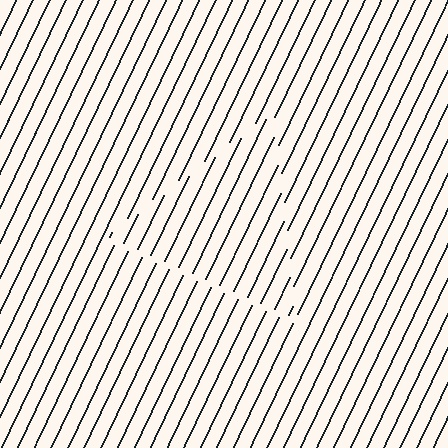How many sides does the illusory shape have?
3 sides — the line-ends trace a triangle.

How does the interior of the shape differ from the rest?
The interior of the shape contains the same grating, shifted by half a period — the contour is defined by the phase discontinuity where line-ends from the inner and outer gratings abut.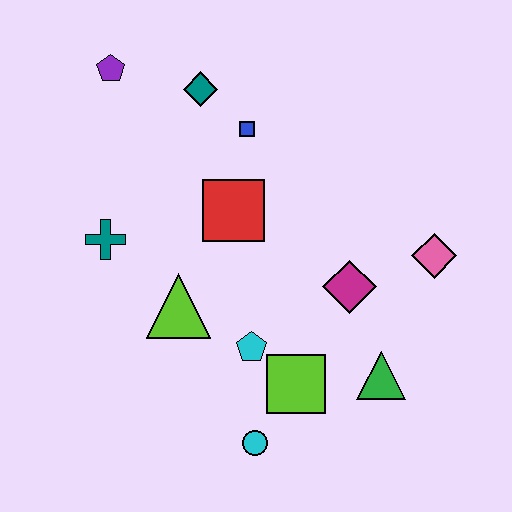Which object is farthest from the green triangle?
The purple pentagon is farthest from the green triangle.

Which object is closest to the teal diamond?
The blue square is closest to the teal diamond.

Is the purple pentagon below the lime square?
No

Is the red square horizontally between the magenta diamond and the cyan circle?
No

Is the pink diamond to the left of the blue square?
No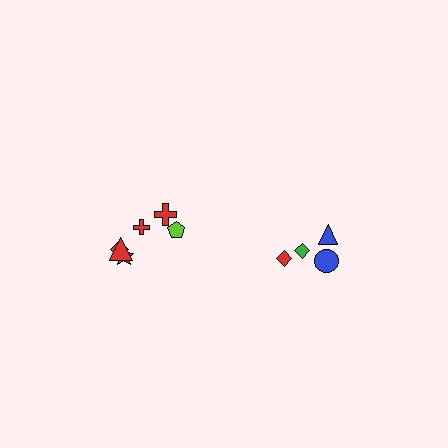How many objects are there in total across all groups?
There are 10 objects.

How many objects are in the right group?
There are 4 objects.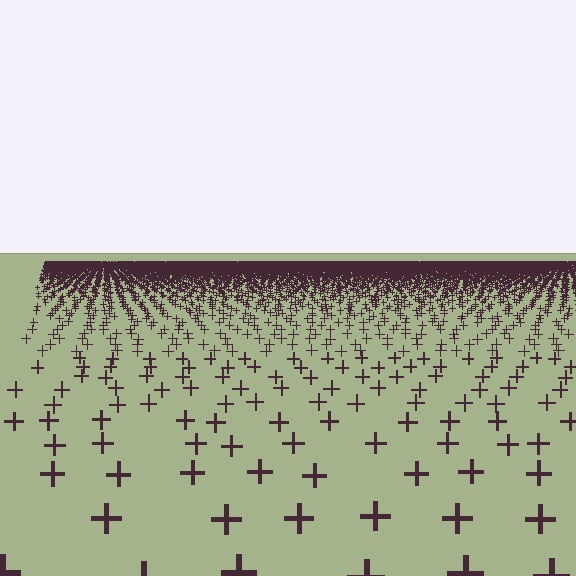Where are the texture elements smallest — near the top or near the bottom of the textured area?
Near the top.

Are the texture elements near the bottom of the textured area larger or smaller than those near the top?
Larger. Near the bottom, elements are closer to the viewer and appear at a bigger on-screen size.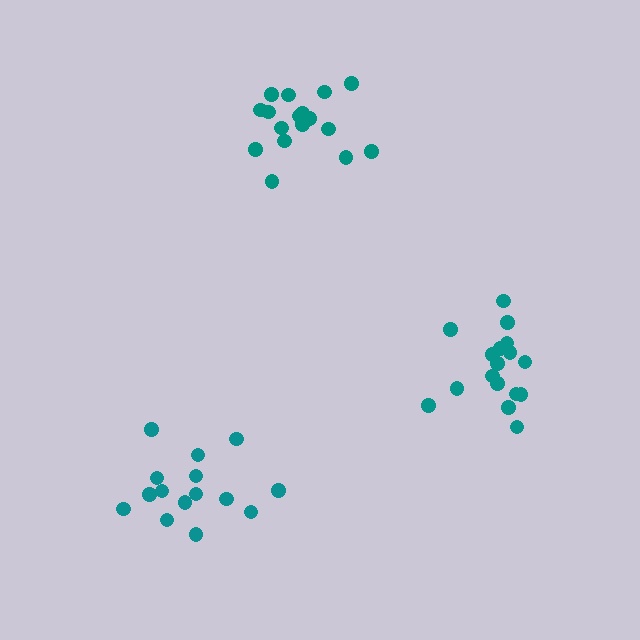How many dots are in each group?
Group 1: 15 dots, Group 2: 17 dots, Group 3: 17 dots (49 total).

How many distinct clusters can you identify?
There are 3 distinct clusters.